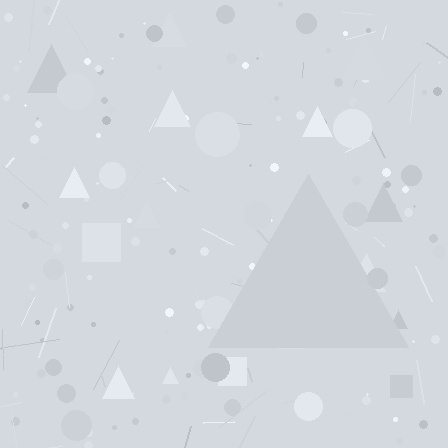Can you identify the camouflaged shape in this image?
The camouflaged shape is a triangle.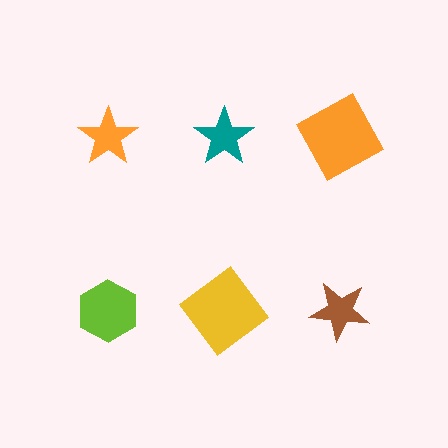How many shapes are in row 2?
3 shapes.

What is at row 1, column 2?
A teal star.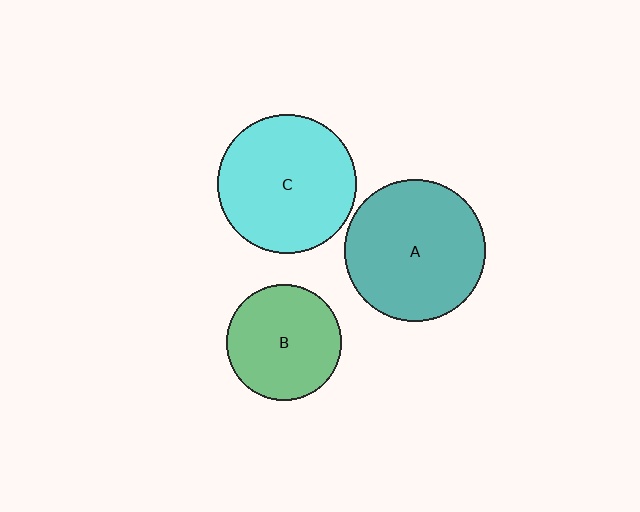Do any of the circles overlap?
No, none of the circles overlap.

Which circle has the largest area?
Circle A (teal).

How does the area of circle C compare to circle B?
Approximately 1.4 times.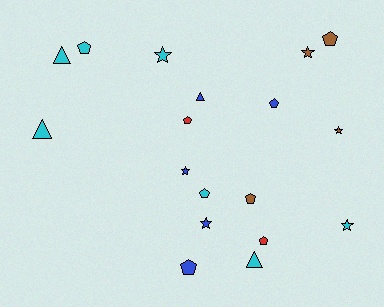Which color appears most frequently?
Cyan, with 7 objects.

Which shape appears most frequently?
Pentagon, with 8 objects.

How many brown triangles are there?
There are no brown triangles.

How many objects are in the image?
There are 18 objects.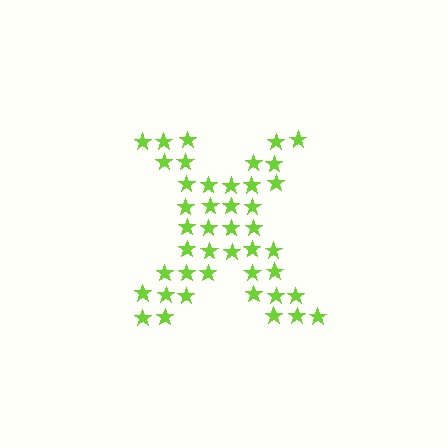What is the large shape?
The large shape is the letter X.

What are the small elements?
The small elements are stars.